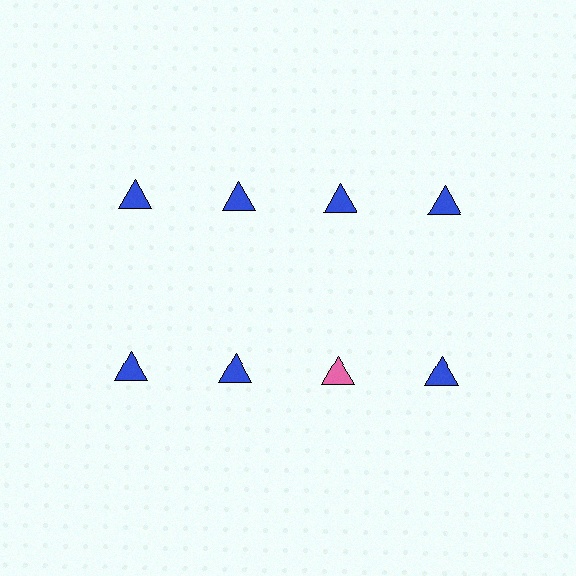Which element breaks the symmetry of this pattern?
The pink triangle in the second row, center column breaks the symmetry. All other shapes are blue triangles.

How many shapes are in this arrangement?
There are 8 shapes arranged in a grid pattern.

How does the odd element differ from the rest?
It has a different color: pink instead of blue.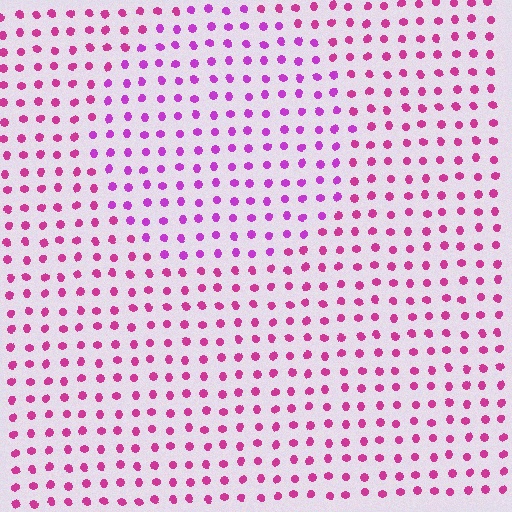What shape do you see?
I see a circle.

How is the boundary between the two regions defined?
The boundary is defined purely by a slight shift in hue (about 26 degrees). Spacing, size, and orientation are identical on both sides.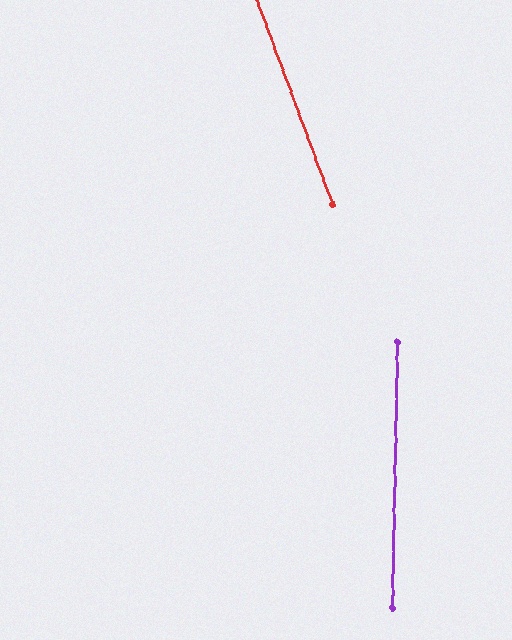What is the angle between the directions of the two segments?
Approximately 21 degrees.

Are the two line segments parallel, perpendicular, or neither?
Neither parallel nor perpendicular — they differ by about 21°.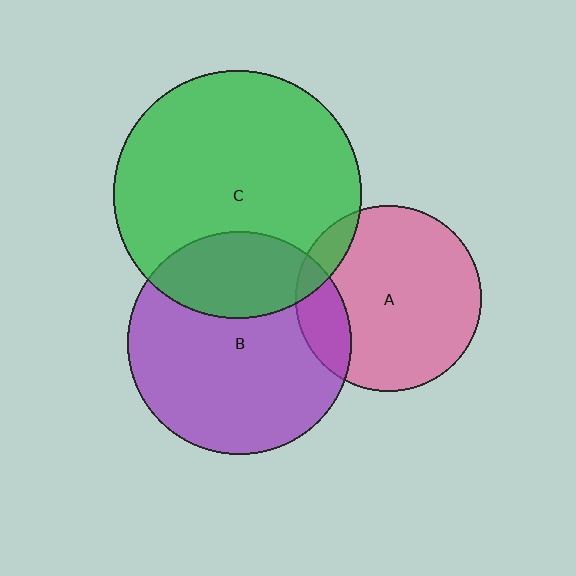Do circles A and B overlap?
Yes.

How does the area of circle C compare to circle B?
Approximately 1.2 times.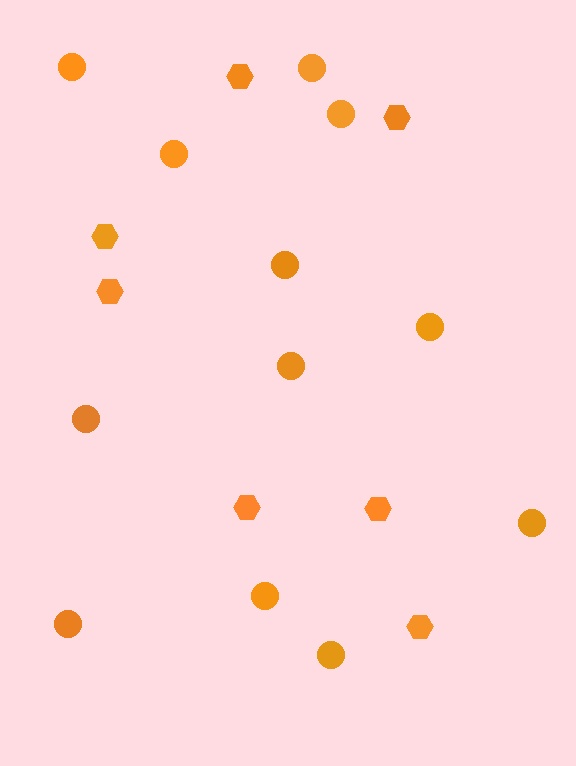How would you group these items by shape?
There are 2 groups: one group of circles (12) and one group of hexagons (7).